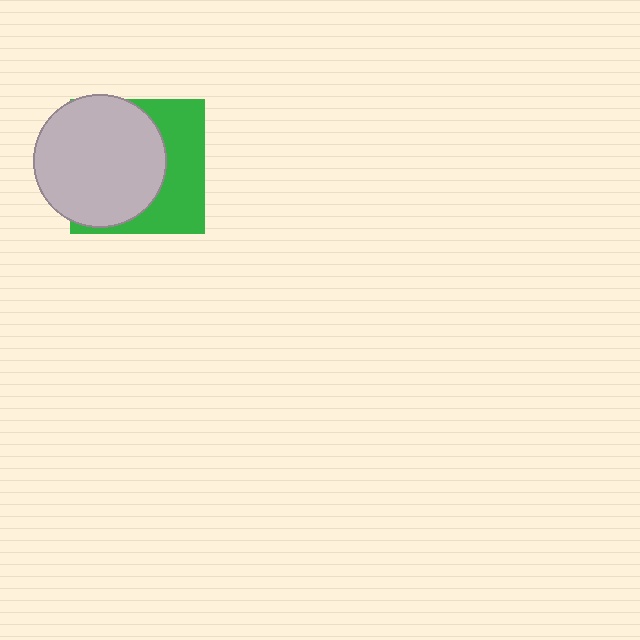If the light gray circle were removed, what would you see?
You would see the complete green square.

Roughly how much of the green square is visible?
A small part of it is visible (roughly 41%).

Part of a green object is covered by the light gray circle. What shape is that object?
It is a square.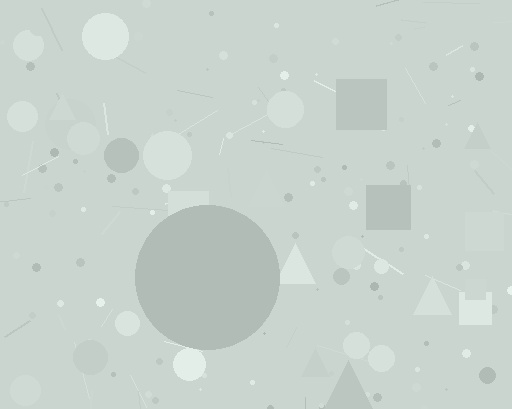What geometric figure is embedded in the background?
A circle is embedded in the background.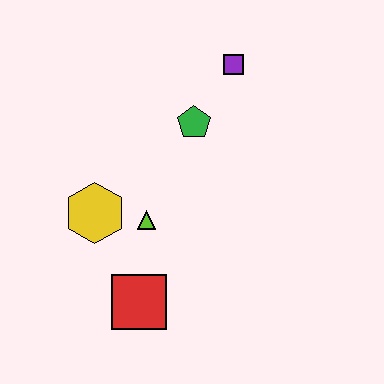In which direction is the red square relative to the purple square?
The red square is below the purple square.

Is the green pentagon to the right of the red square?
Yes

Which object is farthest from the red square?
The purple square is farthest from the red square.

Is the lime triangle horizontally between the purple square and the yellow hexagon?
Yes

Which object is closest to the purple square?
The green pentagon is closest to the purple square.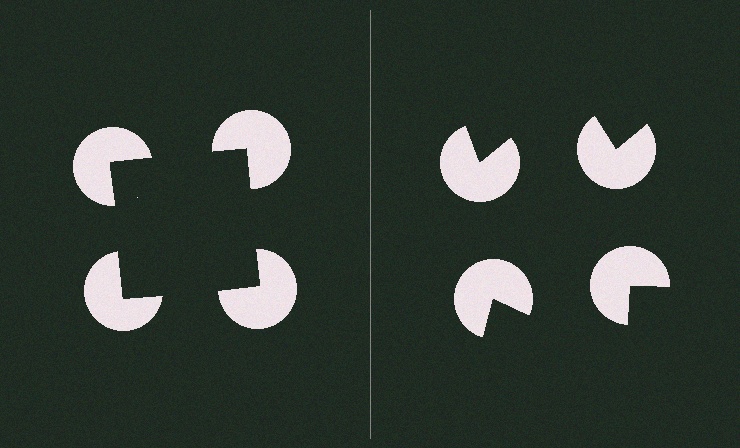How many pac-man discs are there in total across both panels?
8 — 4 on each side.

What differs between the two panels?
The pac-man discs are positioned identically on both sides; only the wedge orientations differ. On the left they align to a square; on the right they are misaligned.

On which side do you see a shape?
An illusory square appears on the left side. On the right side the wedge cuts are rotated, so no coherent shape forms.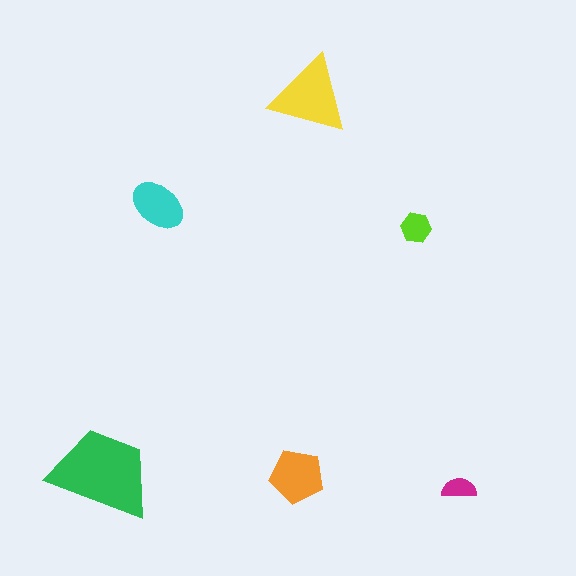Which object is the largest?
The green trapezoid.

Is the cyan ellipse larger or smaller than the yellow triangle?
Smaller.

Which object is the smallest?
The magenta semicircle.